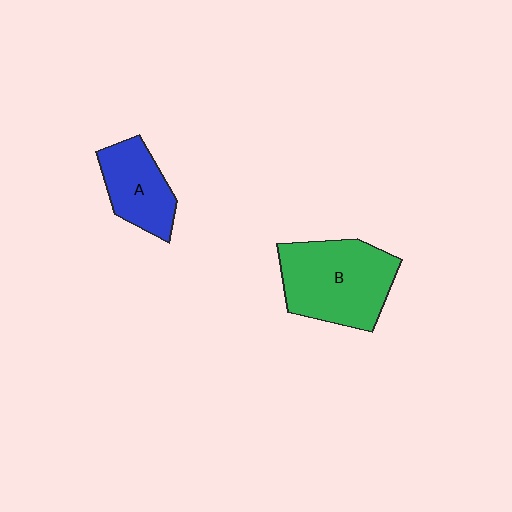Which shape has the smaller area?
Shape A (blue).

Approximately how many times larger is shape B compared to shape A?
Approximately 1.6 times.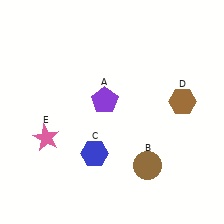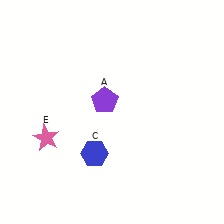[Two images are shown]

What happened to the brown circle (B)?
The brown circle (B) was removed in Image 2. It was in the bottom-right area of Image 1.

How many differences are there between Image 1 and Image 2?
There are 2 differences between the two images.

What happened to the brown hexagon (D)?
The brown hexagon (D) was removed in Image 2. It was in the top-right area of Image 1.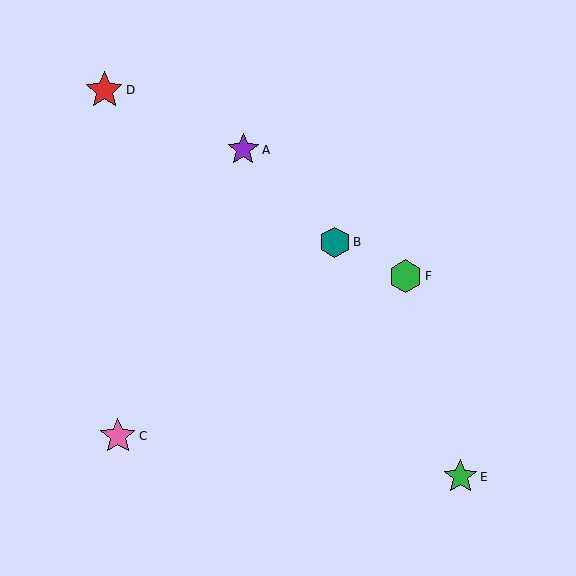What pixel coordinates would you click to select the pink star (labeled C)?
Click at (118, 436) to select the pink star C.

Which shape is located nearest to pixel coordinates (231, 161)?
The purple star (labeled A) at (243, 150) is nearest to that location.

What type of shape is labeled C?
Shape C is a pink star.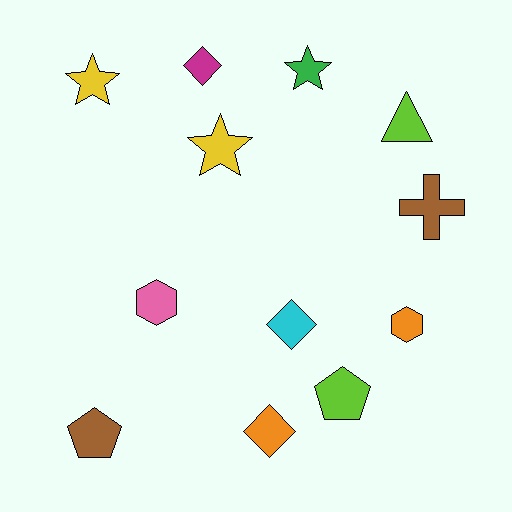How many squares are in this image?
There are no squares.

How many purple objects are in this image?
There are no purple objects.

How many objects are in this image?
There are 12 objects.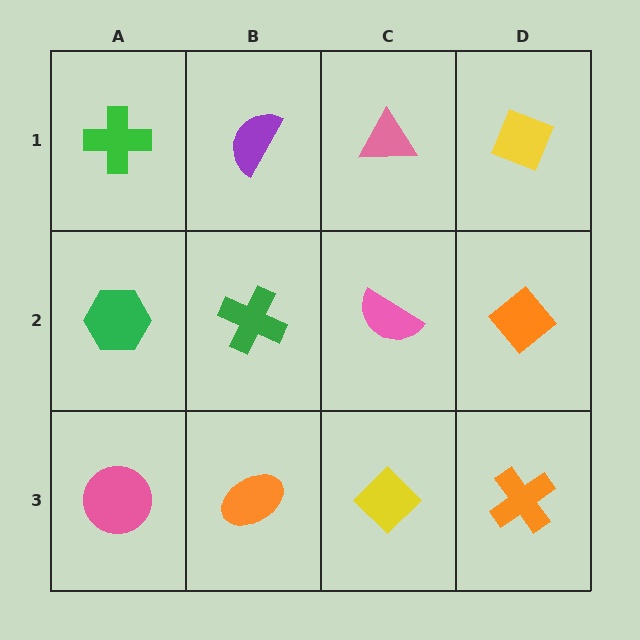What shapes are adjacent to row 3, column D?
An orange diamond (row 2, column D), a yellow diamond (row 3, column C).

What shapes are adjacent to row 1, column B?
A green cross (row 2, column B), a green cross (row 1, column A), a pink triangle (row 1, column C).